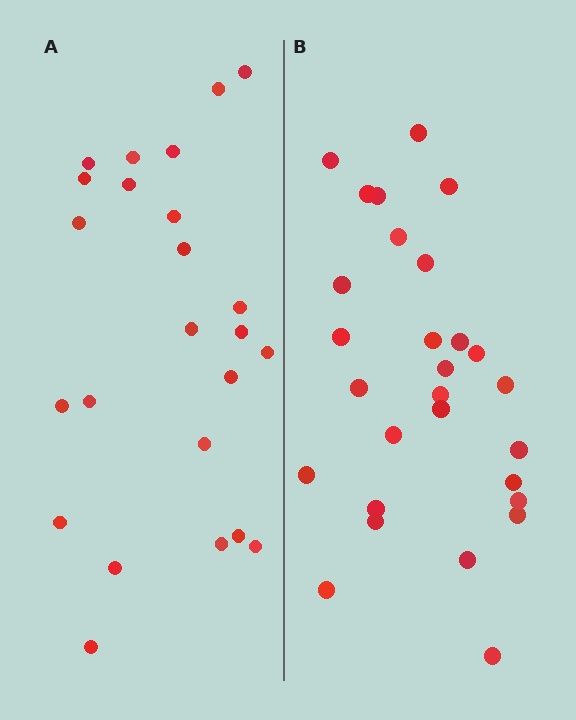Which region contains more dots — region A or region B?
Region B (the right region) has more dots.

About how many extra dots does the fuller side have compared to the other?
Region B has about 4 more dots than region A.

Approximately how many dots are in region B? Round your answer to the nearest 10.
About 30 dots. (The exact count is 28, which rounds to 30.)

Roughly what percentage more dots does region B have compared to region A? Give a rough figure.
About 15% more.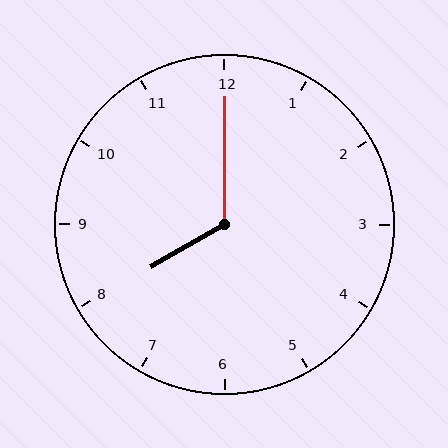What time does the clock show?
8:00.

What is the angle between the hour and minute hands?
Approximately 120 degrees.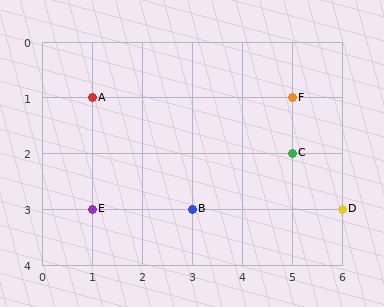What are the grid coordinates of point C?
Point C is at grid coordinates (5, 2).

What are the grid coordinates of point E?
Point E is at grid coordinates (1, 3).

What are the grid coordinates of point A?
Point A is at grid coordinates (1, 1).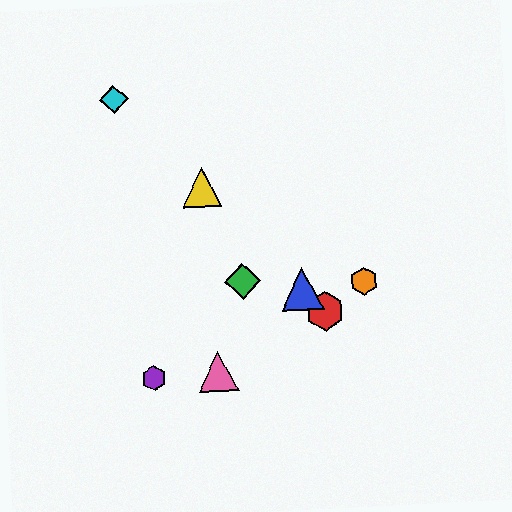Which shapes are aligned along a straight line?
The red hexagon, the blue triangle, the yellow triangle, the cyan diamond are aligned along a straight line.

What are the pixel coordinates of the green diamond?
The green diamond is at (243, 281).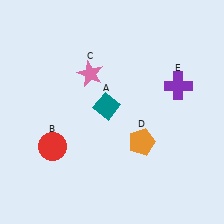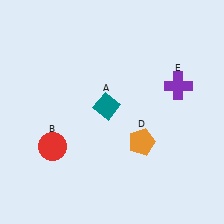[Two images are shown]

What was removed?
The pink star (C) was removed in Image 2.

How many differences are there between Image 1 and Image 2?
There is 1 difference between the two images.